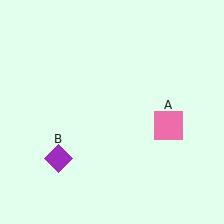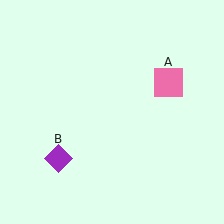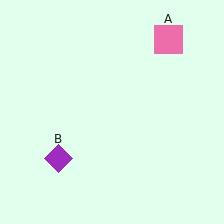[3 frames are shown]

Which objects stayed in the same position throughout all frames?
Purple diamond (object B) remained stationary.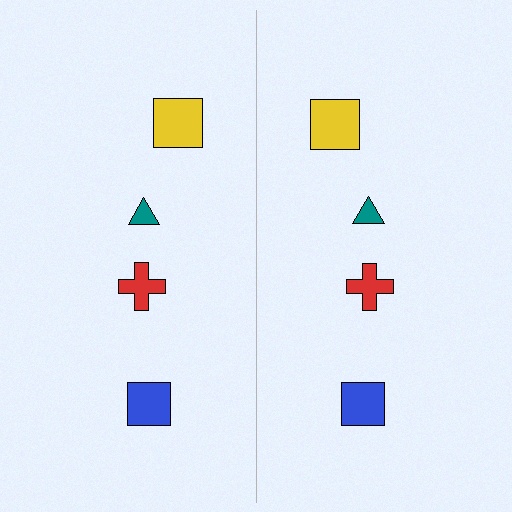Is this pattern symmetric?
Yes, this pattern has bilateral (reflection) symmetry.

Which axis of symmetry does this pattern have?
The pattern has a vertical axis of symmetry running through the center of the image.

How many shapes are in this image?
There are 8 shapes in this image.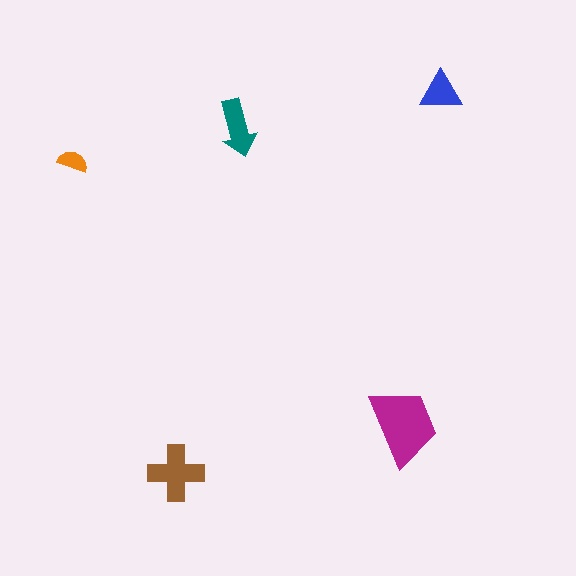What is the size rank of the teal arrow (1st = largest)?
3rd.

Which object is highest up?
The blue triangle is topmost.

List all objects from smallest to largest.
The orange semicircle, the blue triangle, the teal arrow, the brown cross, the magenta trapezoid.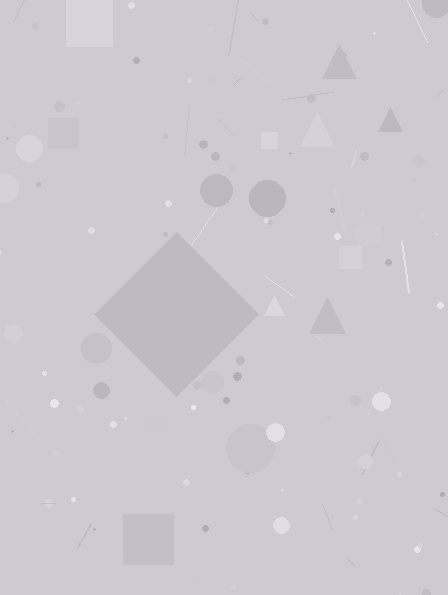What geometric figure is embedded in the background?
A diamond is embedded in the background.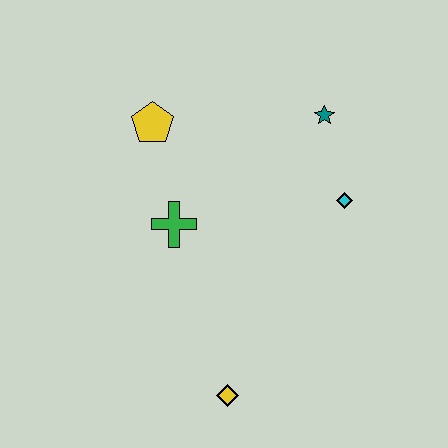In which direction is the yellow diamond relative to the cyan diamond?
The yellow diamond is below the cyan diamond.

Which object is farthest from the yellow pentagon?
The yellow diamond is farthest from the yellow pentagon.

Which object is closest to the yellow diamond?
The green cross is closest to the yellow diamond.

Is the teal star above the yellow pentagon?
Yes